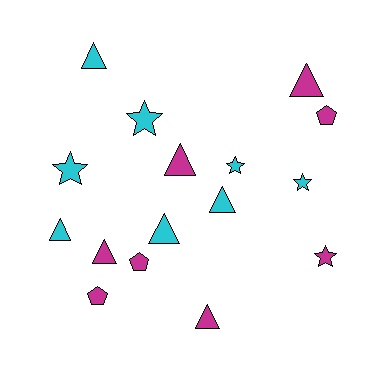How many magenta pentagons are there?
There are 3 magenta pentagons.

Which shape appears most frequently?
Triangle, with 8 objects.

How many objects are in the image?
There are 16 objects.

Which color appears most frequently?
Magenta, with 8 objects.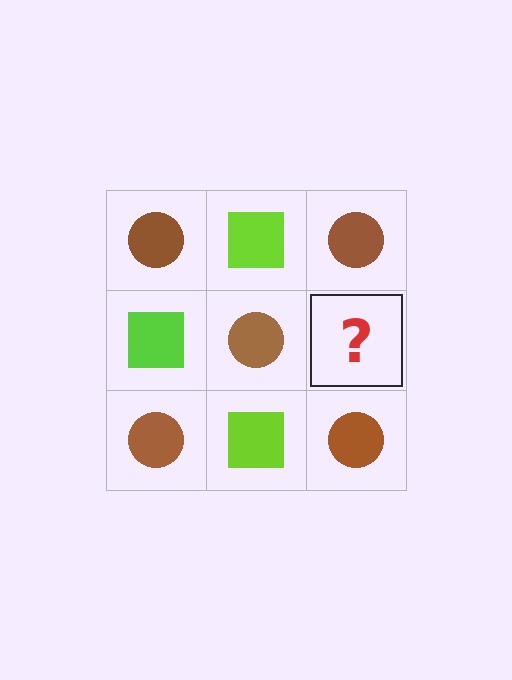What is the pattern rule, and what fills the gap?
The rule is that it alternates brown circle and lime square in a checkerboard pattern. The gap should be filled with a lime square.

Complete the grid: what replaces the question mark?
The question mark should be replaced with a lime square.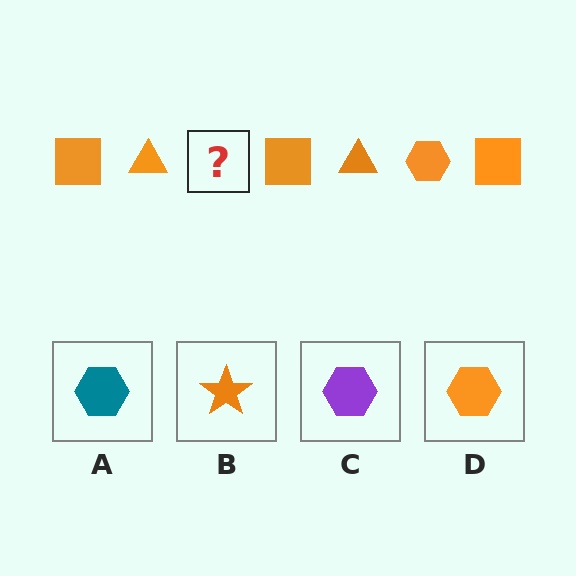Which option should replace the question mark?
Option D.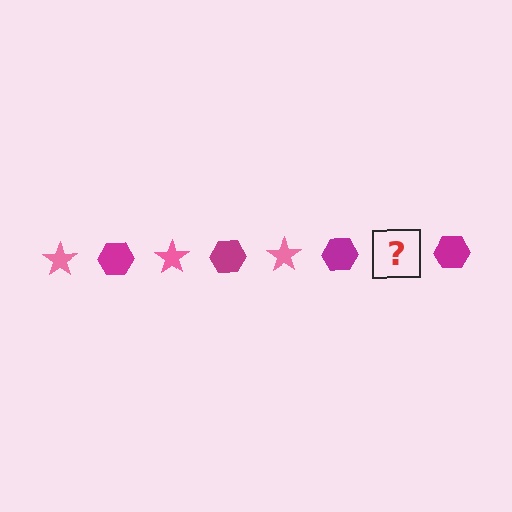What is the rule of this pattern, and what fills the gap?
The rule is that the pattern alternates between pink star and magenta hexagon. The gap should be filled with a pink star.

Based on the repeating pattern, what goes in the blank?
The blank should be a pink star.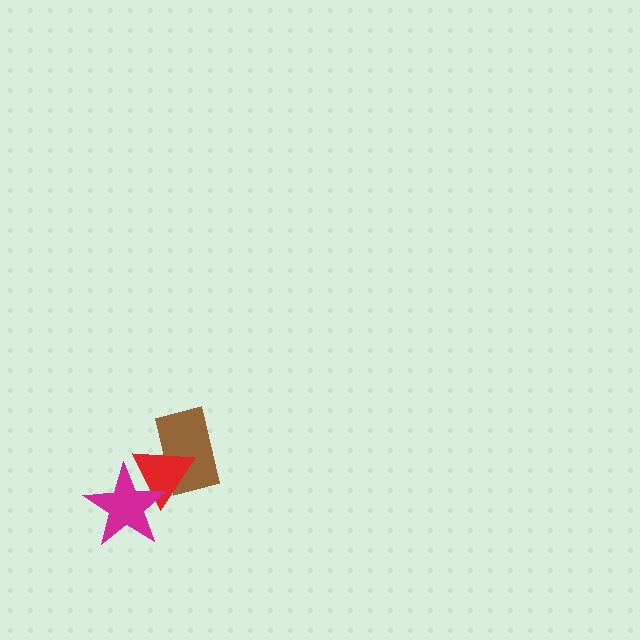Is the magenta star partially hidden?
No, no other shape covers it.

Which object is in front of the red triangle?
The magenta star is in front of the red triangle.